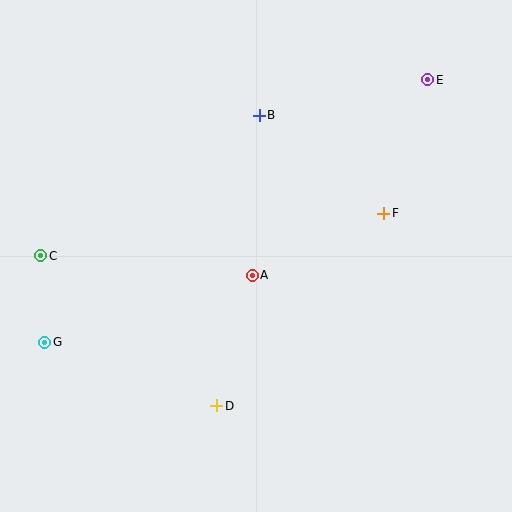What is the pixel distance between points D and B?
The distance between D and B is 294 pixels.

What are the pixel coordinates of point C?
Point C is at (41, 256).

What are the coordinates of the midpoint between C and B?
The midpoint between C and B is at (150, 185).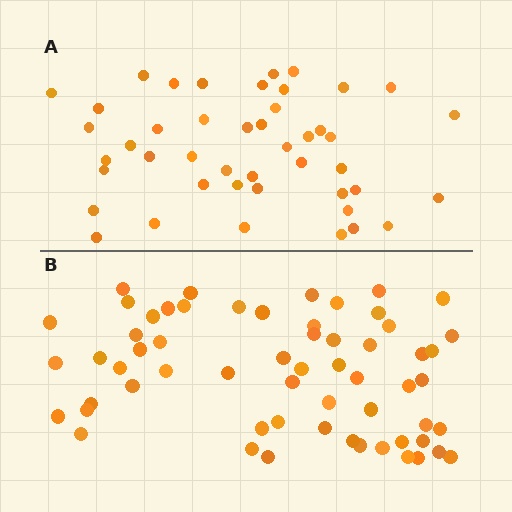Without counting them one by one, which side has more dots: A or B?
Region B (the bottom region) has more dots.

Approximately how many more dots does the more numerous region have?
Region B has approximately 15 more dots than region A.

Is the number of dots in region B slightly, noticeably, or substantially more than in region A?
Region B has noticeably more, but not dramatically so. The ratio is roughly 1.3 to 1.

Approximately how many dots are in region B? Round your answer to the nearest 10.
About 60 dots.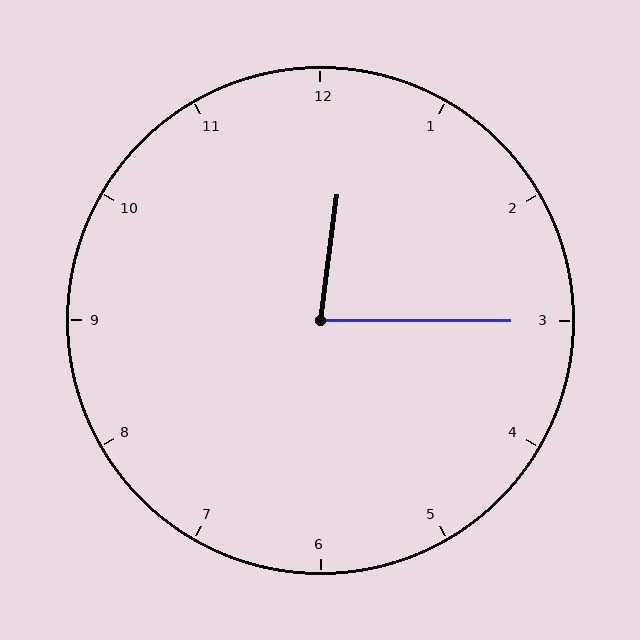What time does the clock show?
12:15.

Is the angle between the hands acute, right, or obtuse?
It is acute.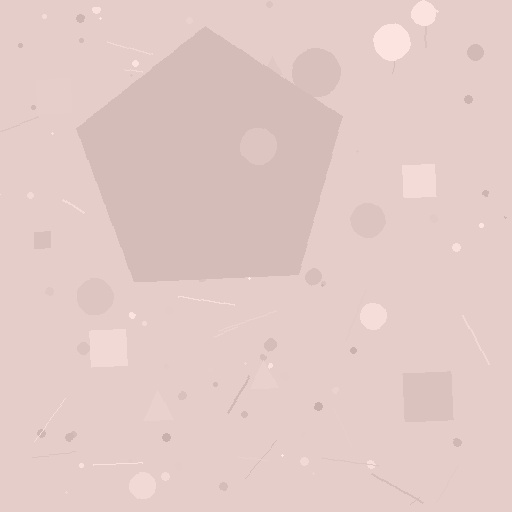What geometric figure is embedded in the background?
A pentagon is embedded in the background.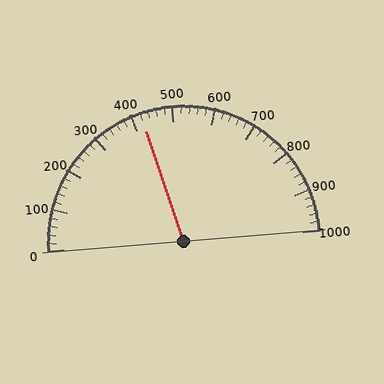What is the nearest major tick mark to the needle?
The nearest major tick mark is 400.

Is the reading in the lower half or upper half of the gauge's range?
The reading is in the lower half of the range (0 to 1000).